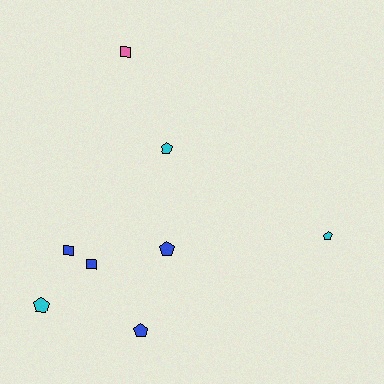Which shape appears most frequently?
Pentagon, with 5 objects.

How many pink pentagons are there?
There are no pink pentagons.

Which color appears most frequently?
Blue, with 4 objects.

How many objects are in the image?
There are 8 objects.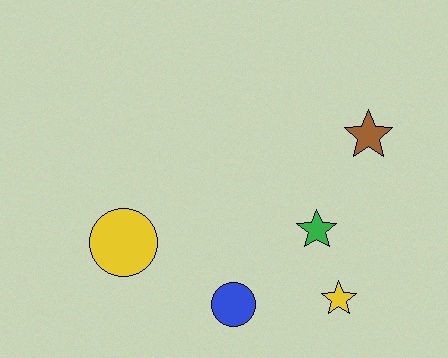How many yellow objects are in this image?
There are 2 yellow objects.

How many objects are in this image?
There are 5 objects.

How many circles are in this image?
There are 2 circles.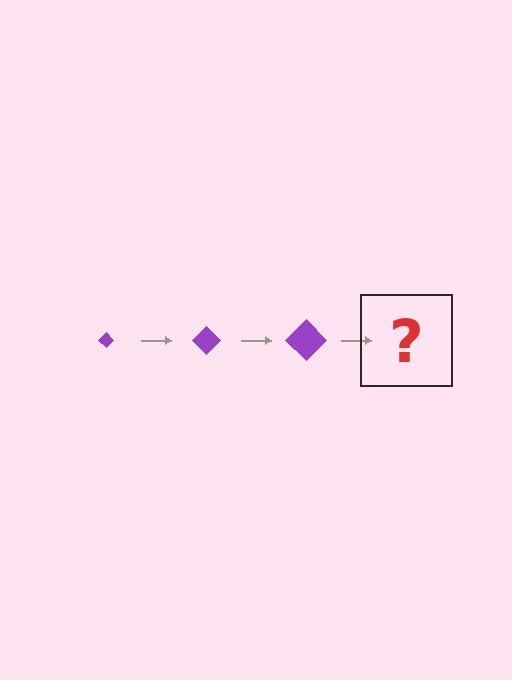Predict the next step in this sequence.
The next step is a purple diamond, larger than the previous one.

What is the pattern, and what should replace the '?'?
The pattern is that the diamond gets progressively larger each step. The '?' should be a purple diamond, larger than the previous one.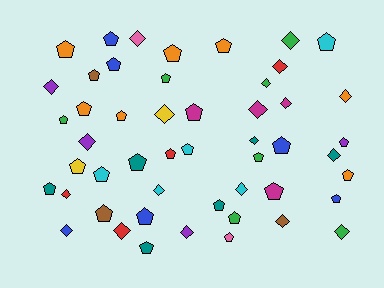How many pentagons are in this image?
There are 30 pentagons.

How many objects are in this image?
There are 50 objects.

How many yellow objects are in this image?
There are 2 yellow objects.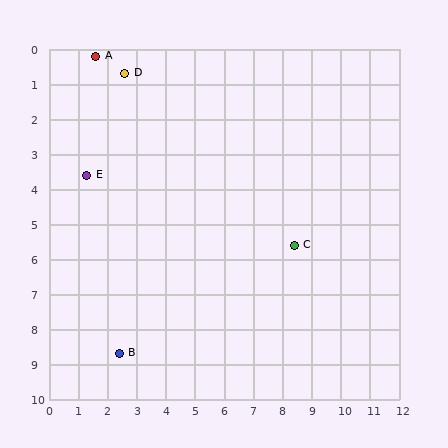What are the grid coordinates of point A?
Point A is at approximately (1.6, 0.2).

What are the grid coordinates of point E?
Point E is at approximately (1.3, 3.6).